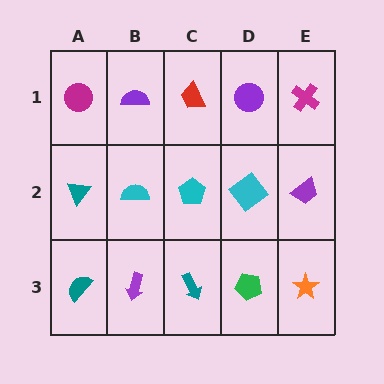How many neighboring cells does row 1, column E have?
2.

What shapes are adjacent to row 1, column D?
A cyan diamond (row 2, column D), a red trapezoid (row 1, column C), a magenta cross (row 1, column E).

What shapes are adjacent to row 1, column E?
A purple trapezoid (row 2, column E), a purple circle (row 1, column D).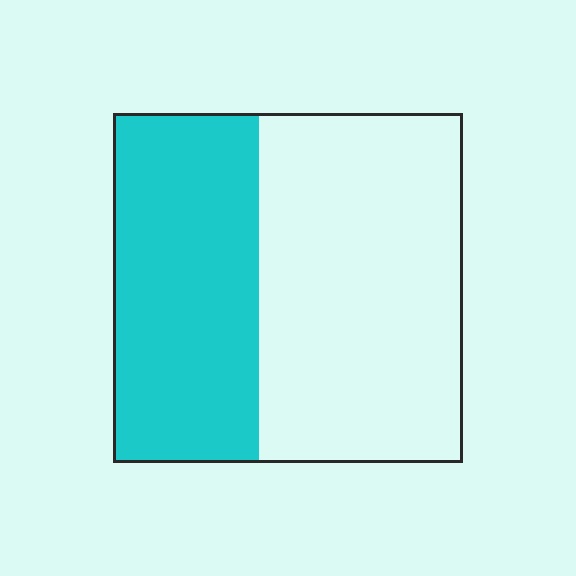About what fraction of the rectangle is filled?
About two fifths (2/5).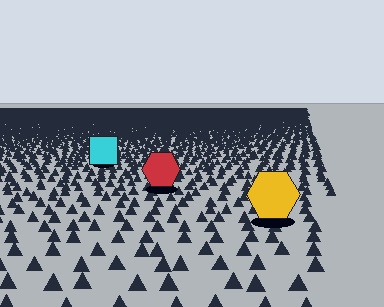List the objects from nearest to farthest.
From nearest to farthest: the yellow hexagon, the red hexagon, the cyan square.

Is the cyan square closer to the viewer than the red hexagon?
No. The red hexagon is closer — you can tell from the texture gradient: the ground texture is coarser near it.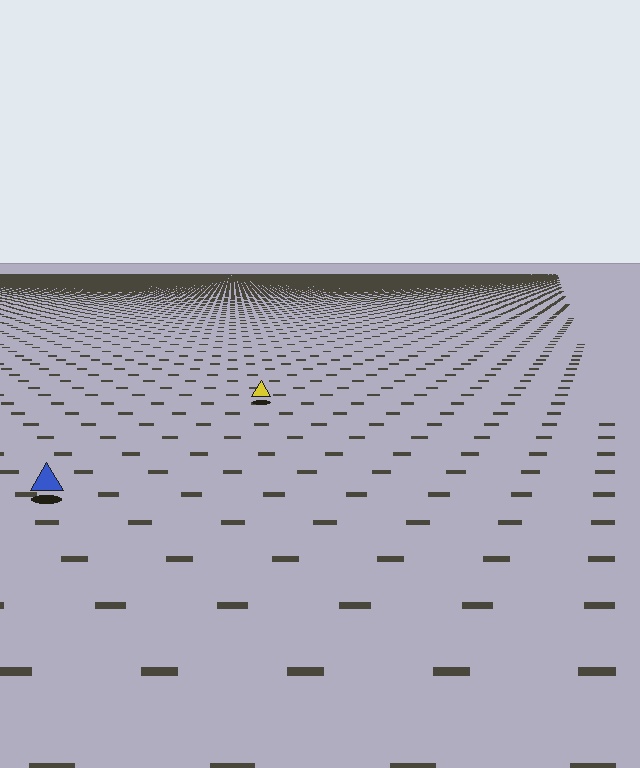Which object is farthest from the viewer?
The yellow triangle is farthest from the viewer. It appears smaller and the ground texture around it is denser.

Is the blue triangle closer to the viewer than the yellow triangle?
Yes. The blue triangle is closer — you can tell from the texture gradient: the ground texture is coarser near it.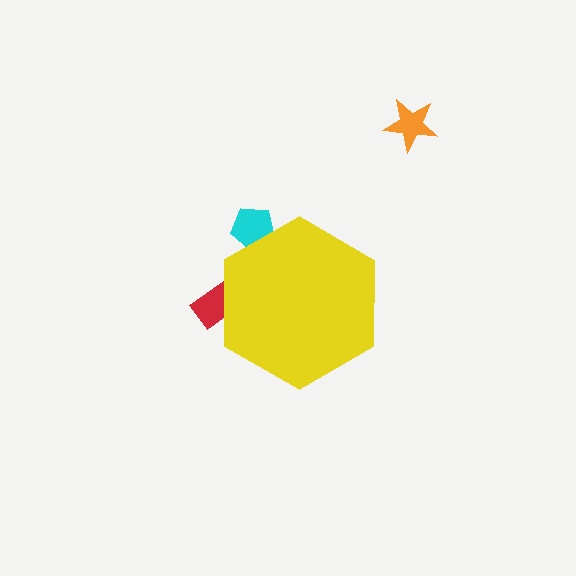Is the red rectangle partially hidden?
Yes, the red rectangle is partially hidden behind the yellow hexagon.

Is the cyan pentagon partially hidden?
Yes, the cyan pentagon is partially hidden behind the yellow hexagon.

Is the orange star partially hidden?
No, the orange star is fully visible.